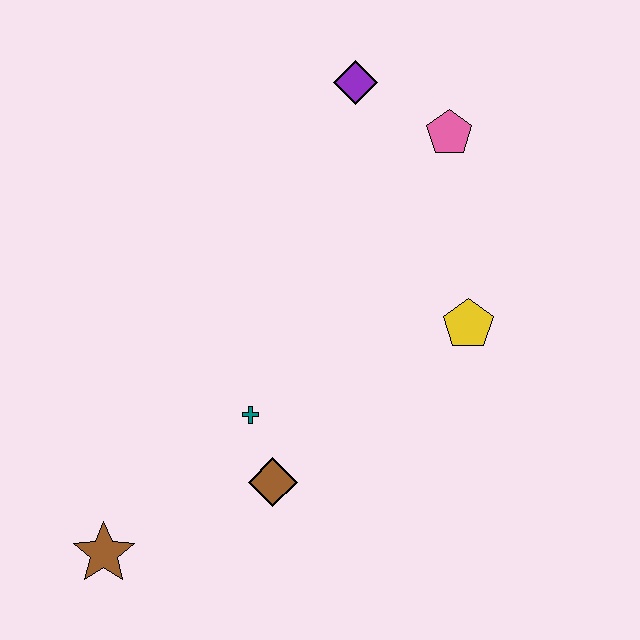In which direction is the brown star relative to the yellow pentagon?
The brown star is to the left of the yellow pentagon.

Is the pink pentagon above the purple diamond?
No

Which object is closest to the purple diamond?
The pink pentagon is closest to the purple diamond.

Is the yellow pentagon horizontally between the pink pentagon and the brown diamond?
No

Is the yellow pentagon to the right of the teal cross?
Yes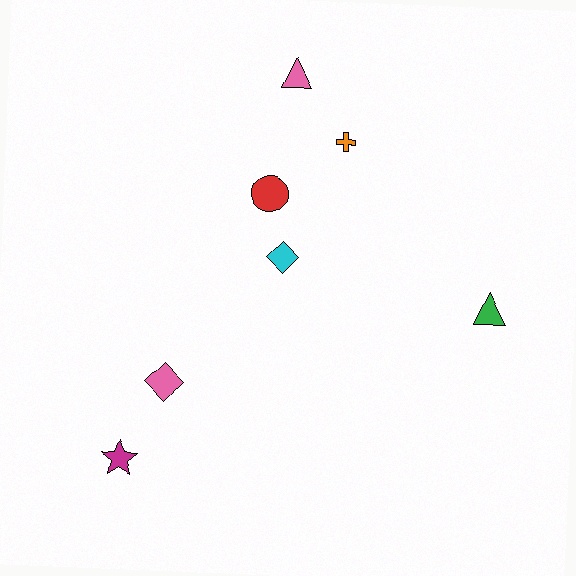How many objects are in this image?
There are 7 objects.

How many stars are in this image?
There is 1 star.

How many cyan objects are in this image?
There is 1 cyan object.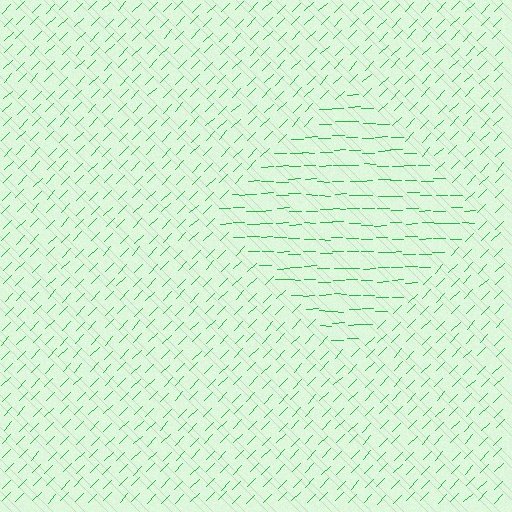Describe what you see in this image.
The image is filled with small green line segments. A diamond region in the image has lines oriented differently from the surrounding lines, creating a visible texture boundary.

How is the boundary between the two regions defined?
The boundary is defined purely by a change in line orientation (approximately 45 degrees difference). All lines are the same color and thickness.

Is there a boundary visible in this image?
Yes, there is a texture boundary formed by a change in line orientation.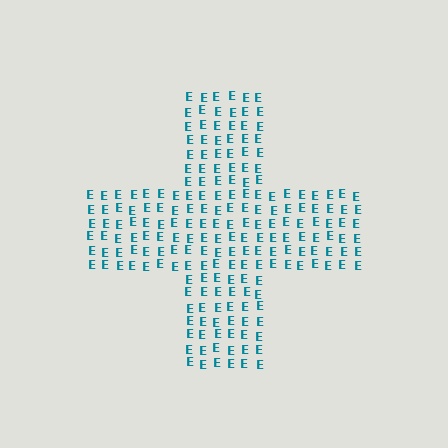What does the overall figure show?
The overall figure shows a cross.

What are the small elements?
The small elements are letter E's.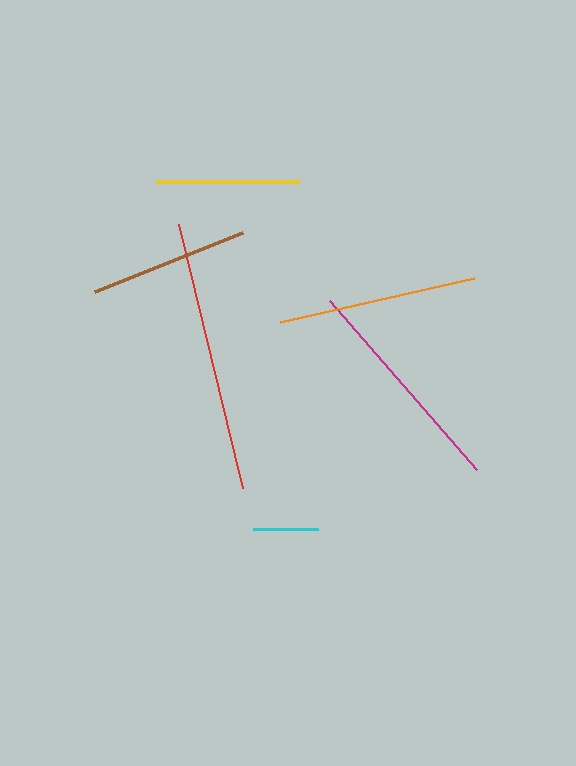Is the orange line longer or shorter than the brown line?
The orange line is longer than the brown line.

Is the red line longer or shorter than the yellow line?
The red line is longer than the yellow line.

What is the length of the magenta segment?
The magenta segment is approximately 224 pixels long.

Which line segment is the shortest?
The cyan line is the shortest at approximately 65 pixels.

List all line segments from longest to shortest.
From longest to shortest: red, magenta, orange, brown, yellow, cyan.